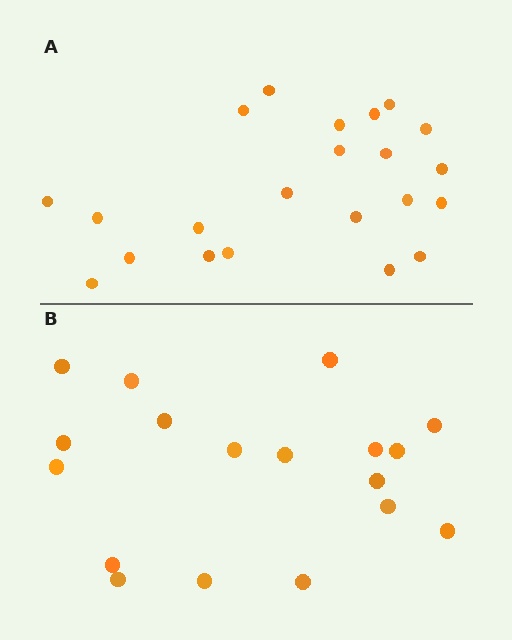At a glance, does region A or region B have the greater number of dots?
Region A (the top region) has more dots.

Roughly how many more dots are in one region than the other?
Region A has about 4 more dots than region B.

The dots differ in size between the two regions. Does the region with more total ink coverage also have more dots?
No. Region B has more total ink coverage because its dots are larger, but region A actually contains more individual dots. Total area can be misleading — the number of items is what matters here.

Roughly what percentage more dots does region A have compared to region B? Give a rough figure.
About 20% more.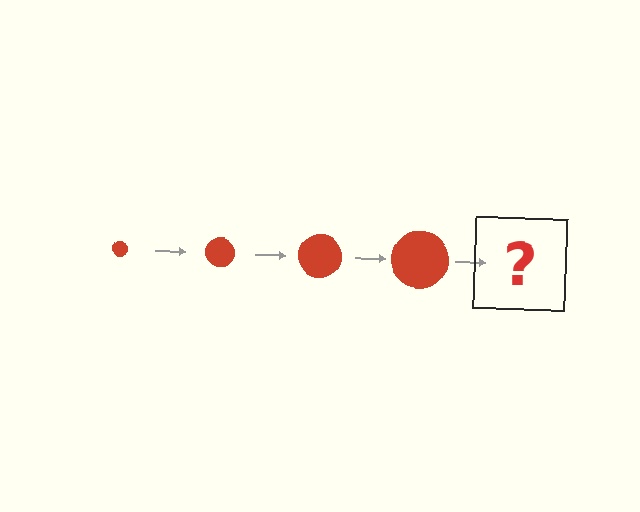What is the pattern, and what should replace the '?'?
The pattern is that the circle gets progressively larger each step. The '?' should be a red circle, larger than the previous one.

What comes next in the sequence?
The next element should be a red circle, larger than the previous one.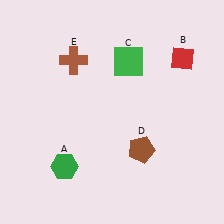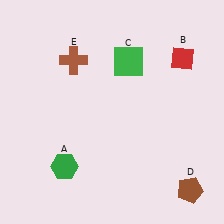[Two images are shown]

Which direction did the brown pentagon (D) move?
The brown pentagon (D) moved right.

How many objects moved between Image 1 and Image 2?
1 object moved between the two images.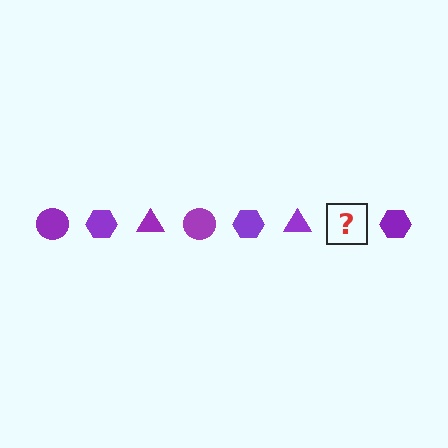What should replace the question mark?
The question mark should be replaced with a purple circle.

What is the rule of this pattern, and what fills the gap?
The rule is that the pattern cycles through circle, hexagon, triangle shapes in purple. The gap should be filled with a purple circle.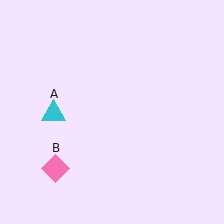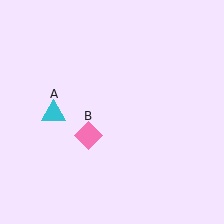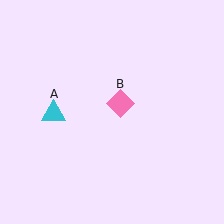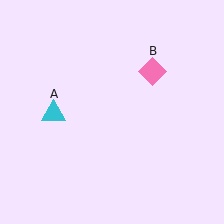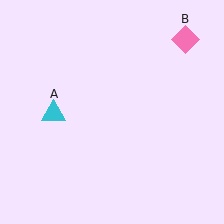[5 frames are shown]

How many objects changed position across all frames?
1 object changed position: pink diamond (object B).